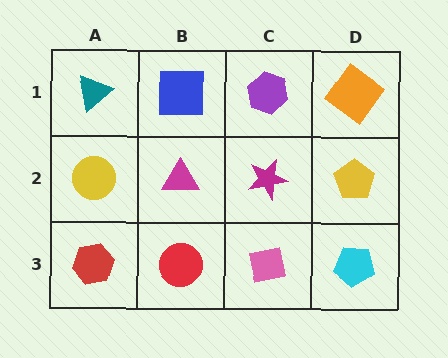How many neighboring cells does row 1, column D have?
2.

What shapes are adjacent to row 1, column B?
A magenta triangle (row 2, column B), a teal triangle (row 1, column A), a purple hexagon (row 1, column C).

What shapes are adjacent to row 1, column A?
A yellow circle (row 2, column A), a blue square (row 1, column B).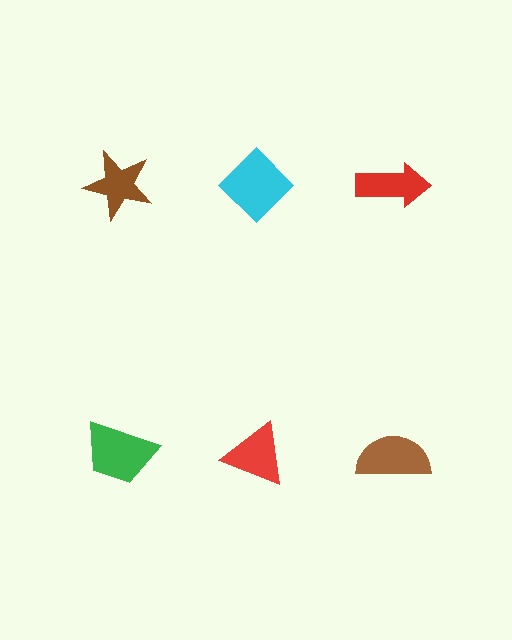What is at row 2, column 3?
A brown semicircle.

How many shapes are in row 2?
3 shapes.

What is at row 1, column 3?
A red arrow.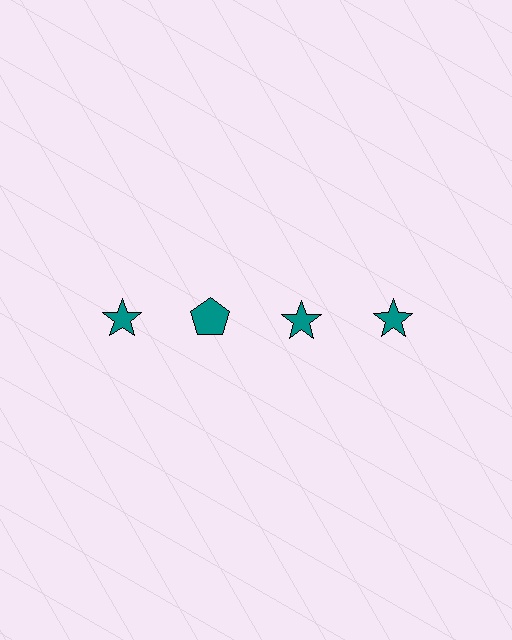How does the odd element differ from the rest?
It has a different shape: pentagon instead of star.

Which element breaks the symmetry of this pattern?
The teal pentagon in the top row, second from left column breaks the symmetry. All other shapes are teal stars.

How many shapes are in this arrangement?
There are 4 shapes arranged in a grid pattern.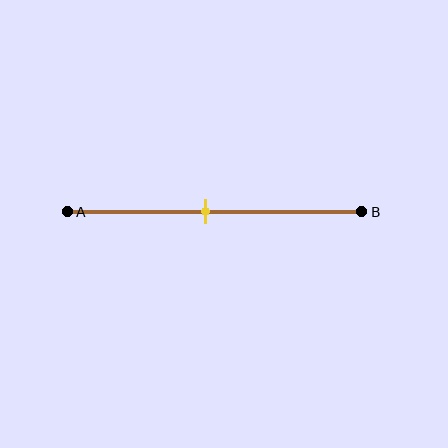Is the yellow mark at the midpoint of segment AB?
No, the mark is at about 45% from A, not at the 50% midpoint.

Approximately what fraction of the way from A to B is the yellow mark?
The yellow mark is approximately 45% of the way from A to B.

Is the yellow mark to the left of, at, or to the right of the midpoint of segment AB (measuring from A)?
The yellow mark is to the left of the midpoint of segment AB.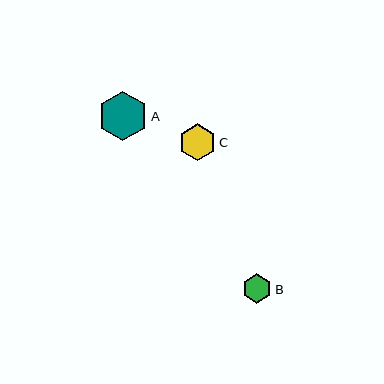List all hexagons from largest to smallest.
From largest to smallest: A, C, B.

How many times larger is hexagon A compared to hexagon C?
Hexagon A is approximately 1.3 times the size of hexagon C.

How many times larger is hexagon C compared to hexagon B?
Hexagon C is approximately 1.2 times the size of hexagon B.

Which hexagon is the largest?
Hexagon A is the largest with a size of approximately 49 pixels.